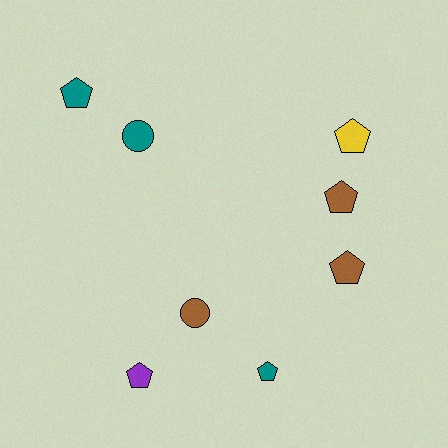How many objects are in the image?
There are 8 objects.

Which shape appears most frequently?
Pentagon, with 6 objects.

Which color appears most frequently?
Brown, with 3 objects.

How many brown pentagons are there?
There are 2 brown pentagons.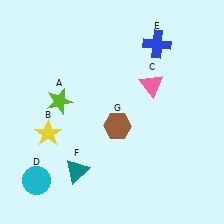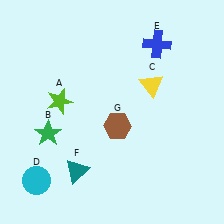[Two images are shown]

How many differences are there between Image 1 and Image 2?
There are 2 differences between the two images.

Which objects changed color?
B changed from yellow to green. C changed from pink to yellow.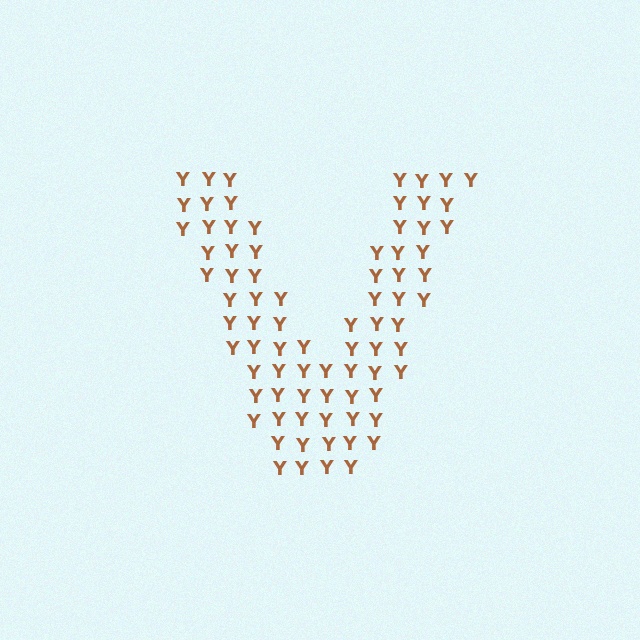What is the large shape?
The large shape is the letter V.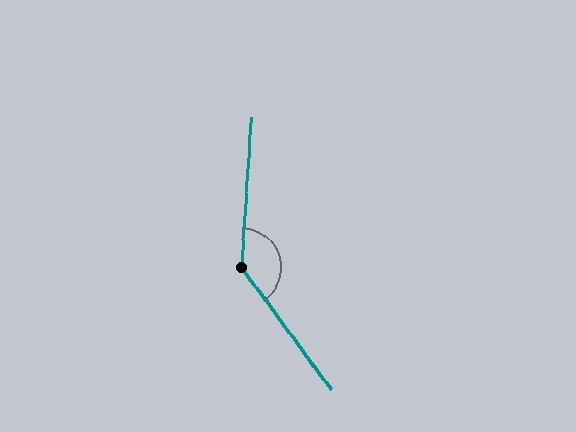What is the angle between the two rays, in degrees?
Approximately 140 degrees.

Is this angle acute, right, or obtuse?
It is obtuse.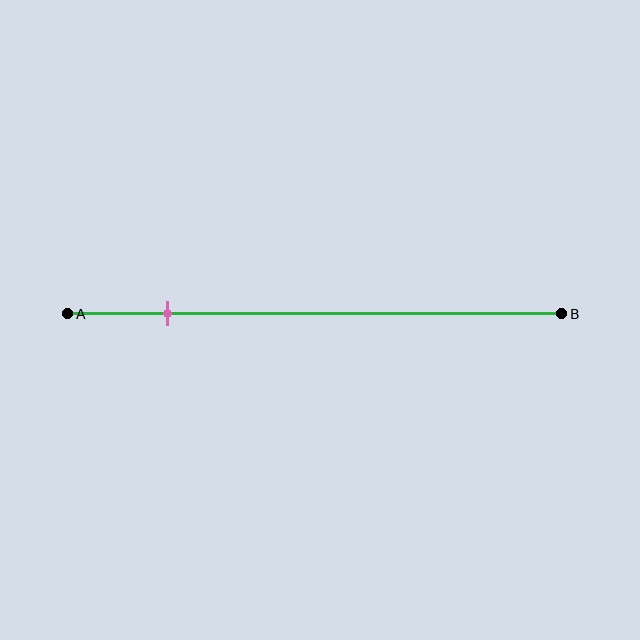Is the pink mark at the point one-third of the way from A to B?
No, the mark is at about 20% from A, not at the 33% one-third point.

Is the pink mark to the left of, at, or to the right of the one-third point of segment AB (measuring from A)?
The pink mark is to the left of the one-third point of segment AB.